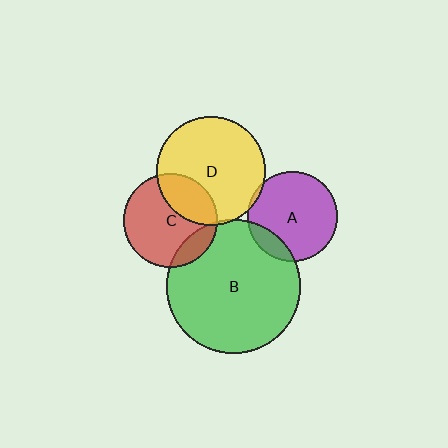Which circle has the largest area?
Circle B (green).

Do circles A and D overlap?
Yes.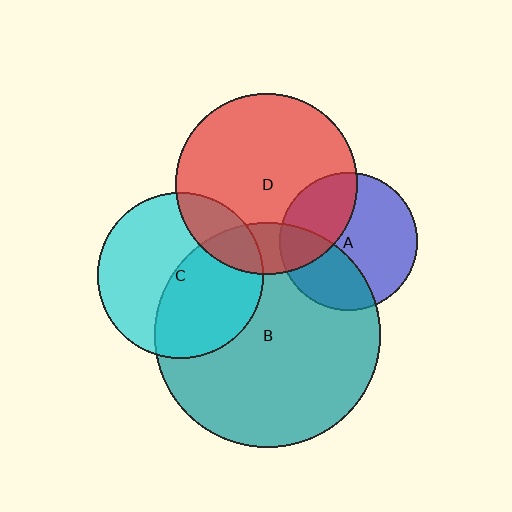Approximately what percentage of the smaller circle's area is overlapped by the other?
Approximately 45%.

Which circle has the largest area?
Circle B (teal).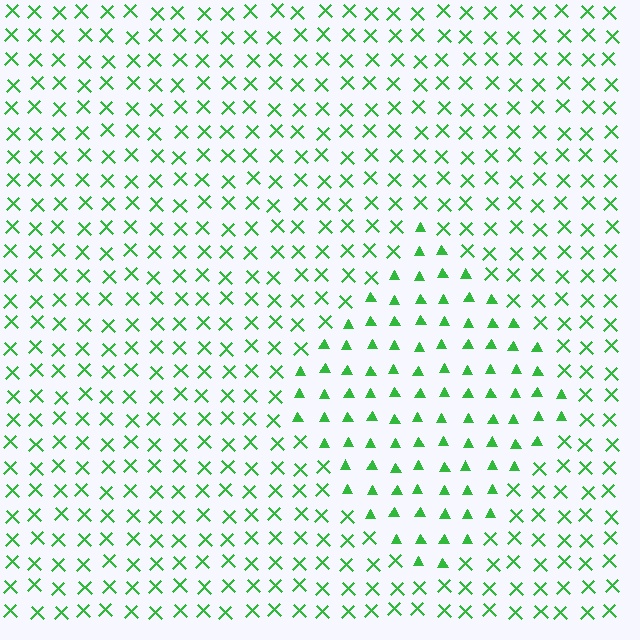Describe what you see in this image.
The image is filled with small green elements arranged in a uniform grid. A diamond-shaped region contains triangles, while the surrounding area contains X marks. The boundary is defined purely by the change in element shape.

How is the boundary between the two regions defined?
The boundary is defined by a change in element shape: triangles inside vs. X marks outside. All elements share the same color and spacing.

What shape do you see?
I see a diamond.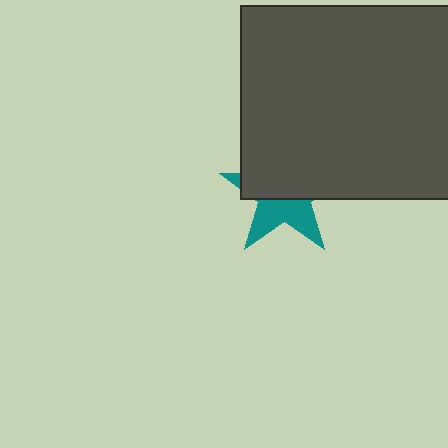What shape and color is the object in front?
The object in front is a dark gray rectangle.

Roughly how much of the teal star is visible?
A small part of it is visible (roughly 43%).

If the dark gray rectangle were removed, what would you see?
You would see the complete teal star.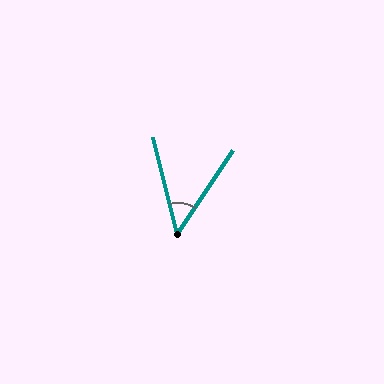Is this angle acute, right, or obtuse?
It is acute.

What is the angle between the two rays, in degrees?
Approximately 48 degrees.